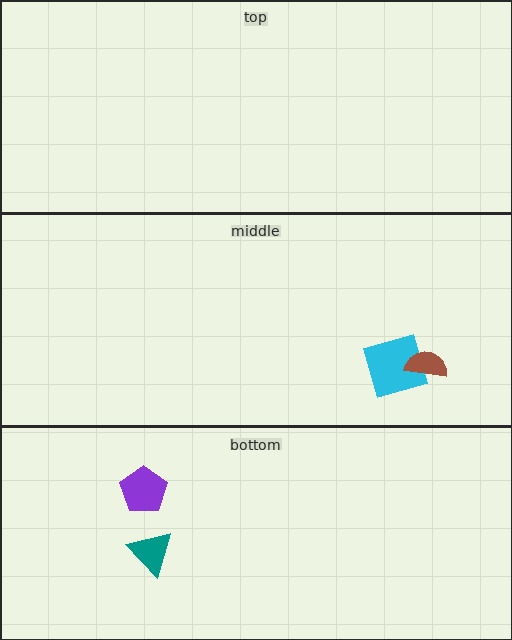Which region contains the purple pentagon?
The bottom region.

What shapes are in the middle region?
The cyan square, the brown semicircle.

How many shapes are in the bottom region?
2.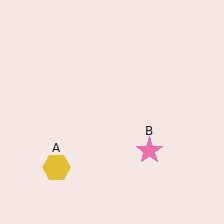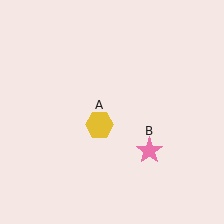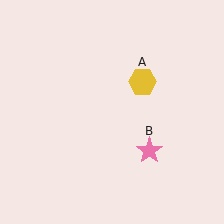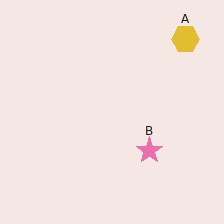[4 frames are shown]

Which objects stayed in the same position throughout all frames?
Pink star (object B) remained stationary.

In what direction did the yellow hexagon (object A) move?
The yellow hexagon (object A) moved up and to the right.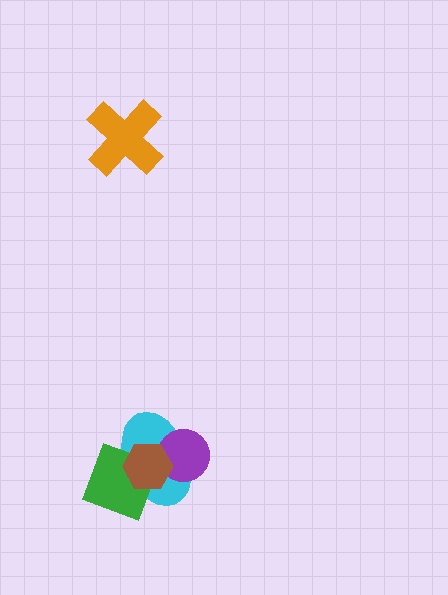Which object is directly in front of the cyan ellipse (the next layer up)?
The purple circle is directly in front of the cyan ellipse.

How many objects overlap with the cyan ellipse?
3 objects overlap with the cyan ellipse.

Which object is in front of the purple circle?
The brown hexagon is in front of the purple circle.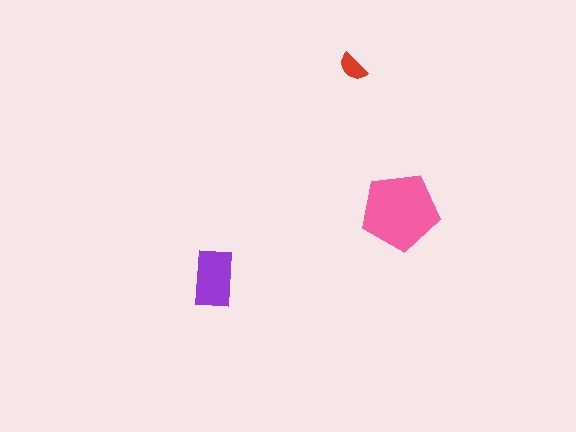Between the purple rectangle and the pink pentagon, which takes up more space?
The pink pentagon.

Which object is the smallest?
The red semicircle.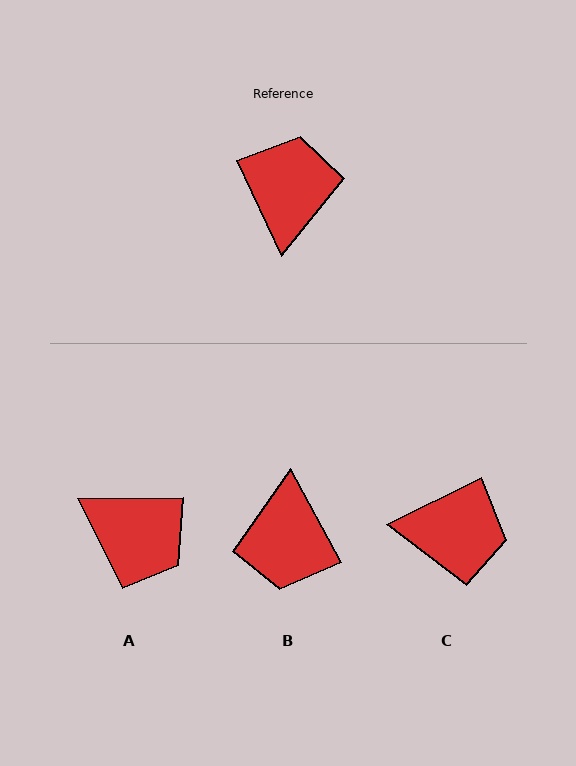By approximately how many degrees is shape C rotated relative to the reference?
Approximately 88 degrees clockwise.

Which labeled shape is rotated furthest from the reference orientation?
B, about 177 degrees away.